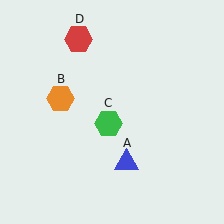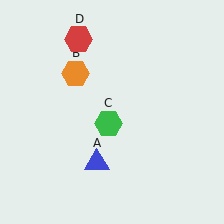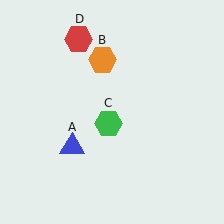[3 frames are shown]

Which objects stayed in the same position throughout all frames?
Green hexagon (object C) and red hexagon (object D) remained stationary.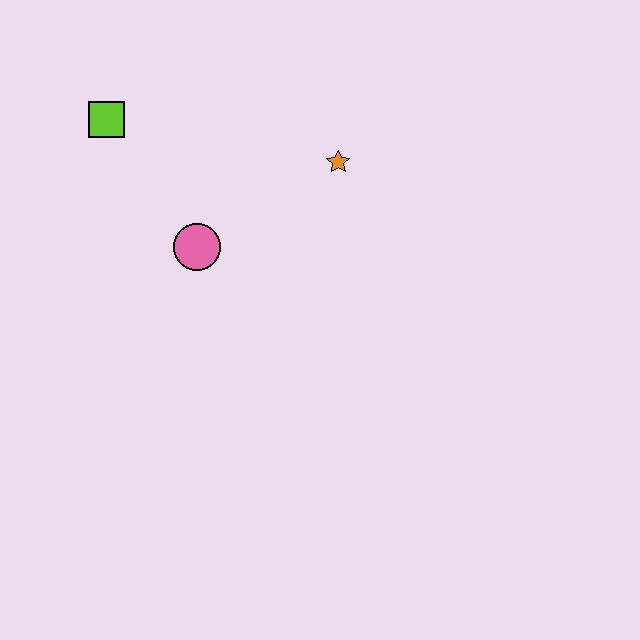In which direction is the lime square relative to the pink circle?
The lime square is above the pink circle.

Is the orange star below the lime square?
Yes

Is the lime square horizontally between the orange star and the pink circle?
No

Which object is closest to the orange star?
The pink circle is closest to the orange star.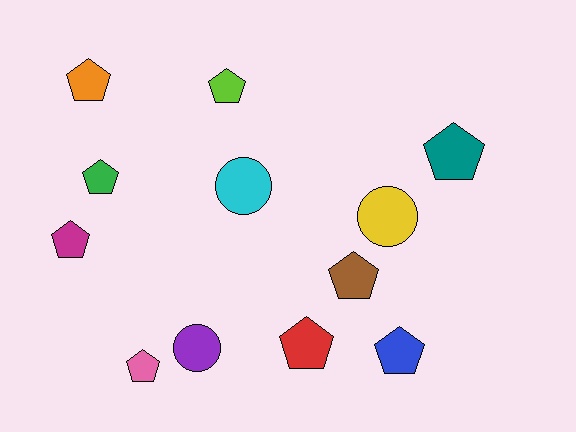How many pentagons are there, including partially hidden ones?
There are 9 pentagons.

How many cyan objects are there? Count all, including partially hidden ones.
There is 1 cyan object.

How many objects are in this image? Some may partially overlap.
There are 12 objects.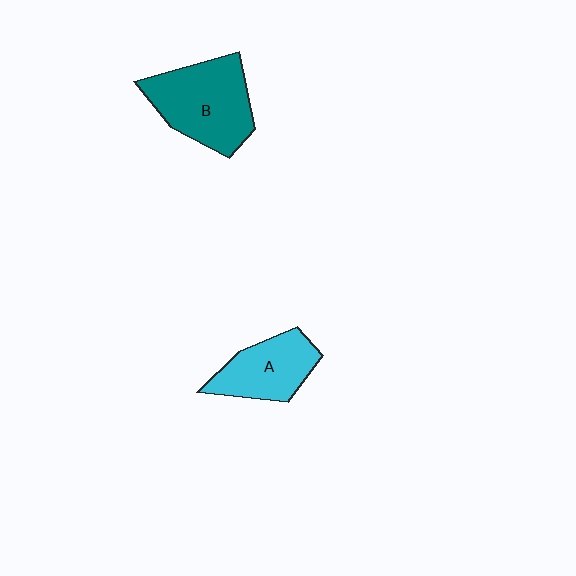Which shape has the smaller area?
Shape A (cyan).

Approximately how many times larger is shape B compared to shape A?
Approximately 1.4 times.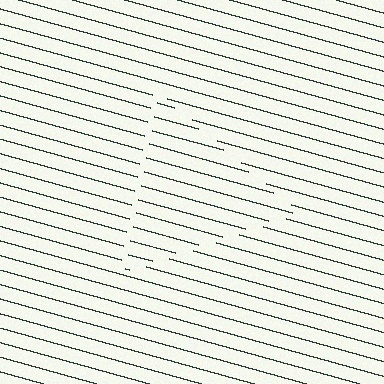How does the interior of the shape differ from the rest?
The interior of the shape contains the same grating, shifted by half a period — the contour is defined by the phase discontinuity where line-ends from the inner and outer gratings abut.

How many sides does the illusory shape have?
3 sides — the line-ends trace a triangle.